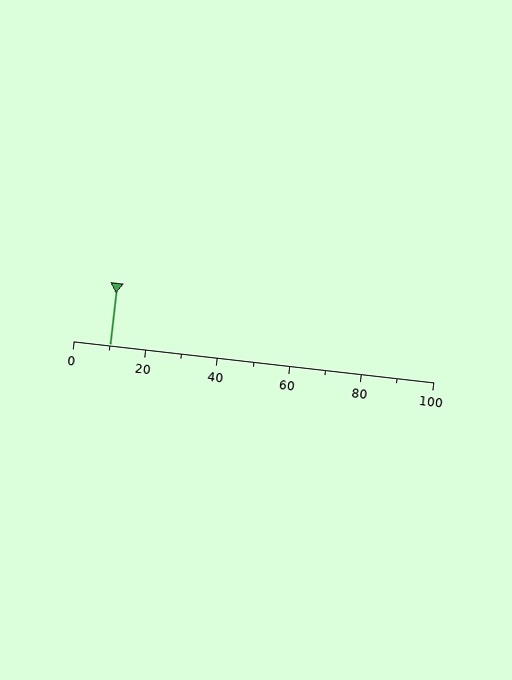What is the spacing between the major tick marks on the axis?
The major ticks are spaced 20 apart.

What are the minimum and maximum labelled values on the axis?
The axis runs from 0 to 100.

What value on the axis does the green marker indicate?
The marker indicates approximately 10.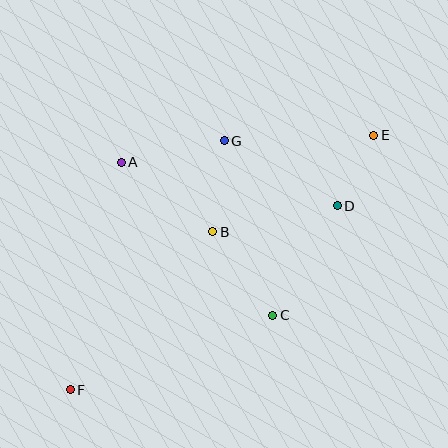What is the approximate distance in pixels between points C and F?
The distance between C and F is approximately 216 pixels.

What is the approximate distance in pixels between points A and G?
The distance between A and G is approximately 105 pixels.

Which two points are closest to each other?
Points D and E are closest to each other.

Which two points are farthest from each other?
Points E and F are farthest from each other.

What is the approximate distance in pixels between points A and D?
The distance between A and D is approximately 220 pixels.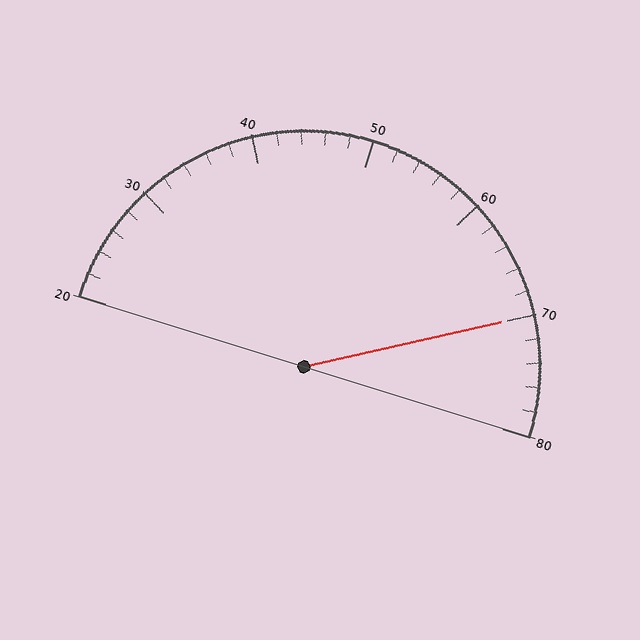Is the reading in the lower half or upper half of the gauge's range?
The reading is in the upper half of the range (20 to 80).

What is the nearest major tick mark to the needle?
The nearest major tick mark is 70.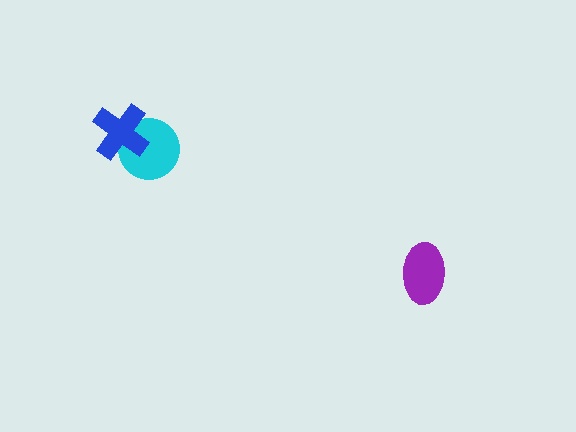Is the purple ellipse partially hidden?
No, no other shape covers it.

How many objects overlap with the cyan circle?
1 object overlaps with the cyan circle.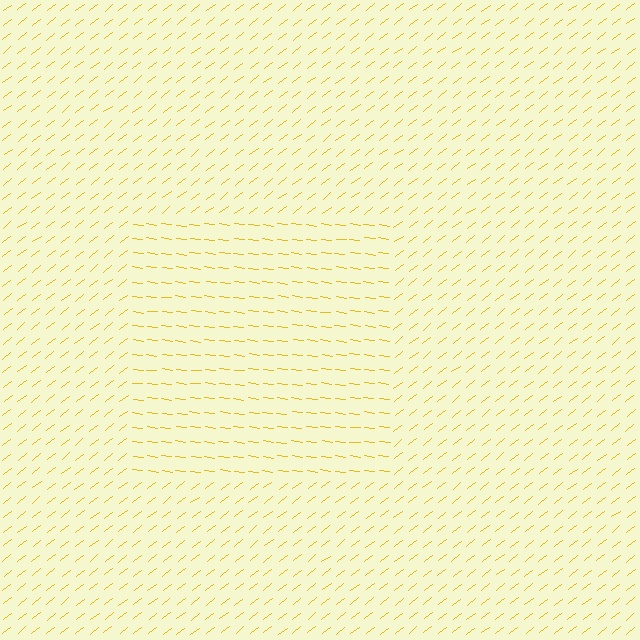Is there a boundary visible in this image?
Yes, there is a texture boundary formed by a change in line orientation.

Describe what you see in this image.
The image is filled with small yellow line segments. A rectangle region in the image has lines oriented differently from the surrounding lines, creating a visible texture boundary.